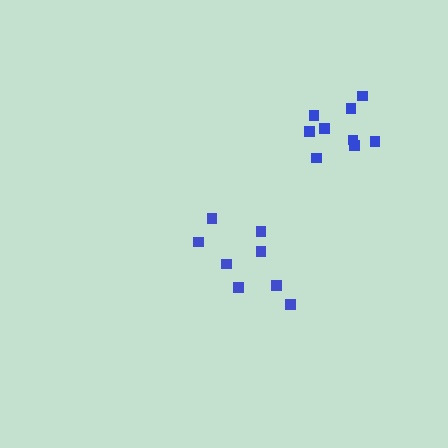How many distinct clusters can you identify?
There are 2 distinct clusters.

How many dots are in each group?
Group 1: 9 dots, Group 2: 8 dots (17 total).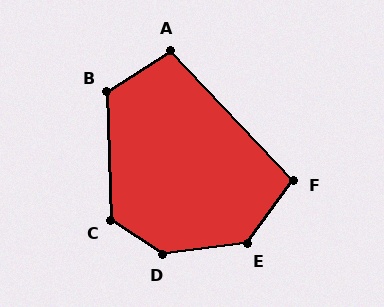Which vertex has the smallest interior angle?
F, at approximately 100 degrees.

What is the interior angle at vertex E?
Approximately 134 degrees (obtuse).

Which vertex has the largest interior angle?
D, at approximately 139 degrees.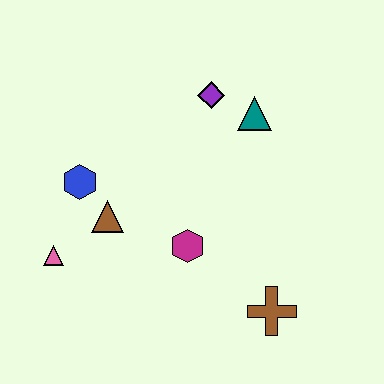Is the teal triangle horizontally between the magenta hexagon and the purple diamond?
No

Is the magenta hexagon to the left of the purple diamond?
Yes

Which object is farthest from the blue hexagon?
The brown cross is farthest from the blue hexagon.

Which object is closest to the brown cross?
The magenta hexagon is closest to the brown cross.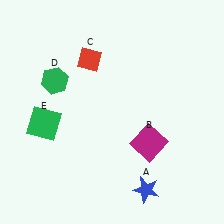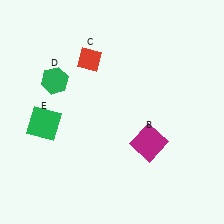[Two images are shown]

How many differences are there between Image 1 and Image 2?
There is 1 difference between the two images.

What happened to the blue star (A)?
The blue star (A) was removed in Image 2. It was in the bottom-right area of Image 1.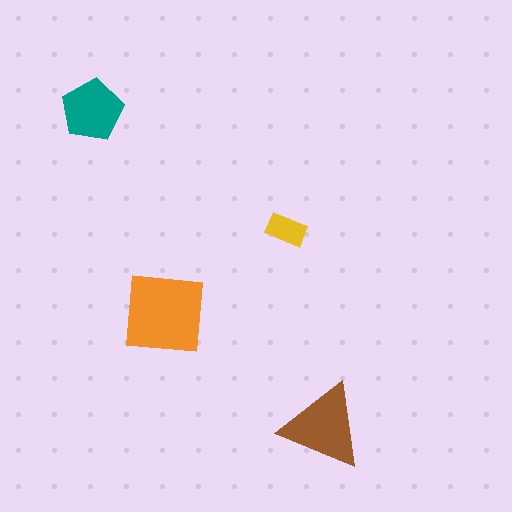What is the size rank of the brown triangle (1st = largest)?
2nd.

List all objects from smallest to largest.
The yellow rectangle, the teal pentagon, the brown triangle, the orange square.